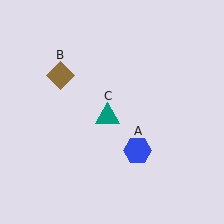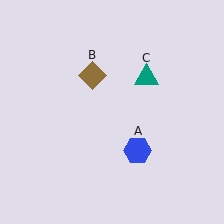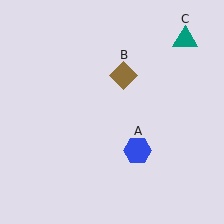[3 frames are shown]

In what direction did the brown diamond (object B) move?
The brown diamond (object B) moved right.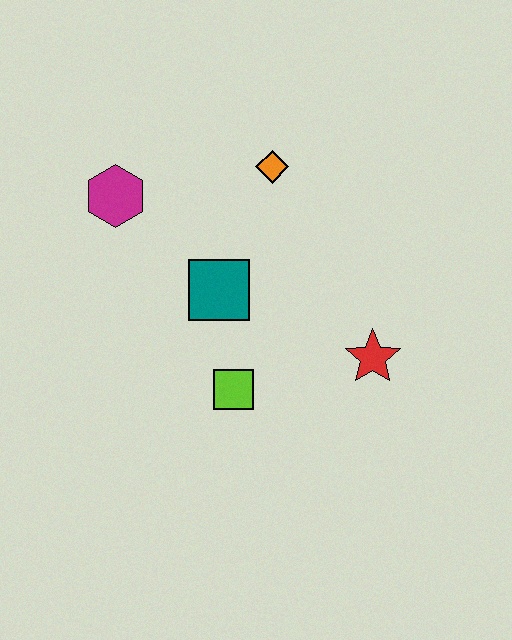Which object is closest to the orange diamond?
The teal square is closest to the orange diamond.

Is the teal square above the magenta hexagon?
No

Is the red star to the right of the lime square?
Yes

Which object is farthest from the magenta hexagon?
The red star is farthest from the magenta hexagon.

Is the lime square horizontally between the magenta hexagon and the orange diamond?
Yes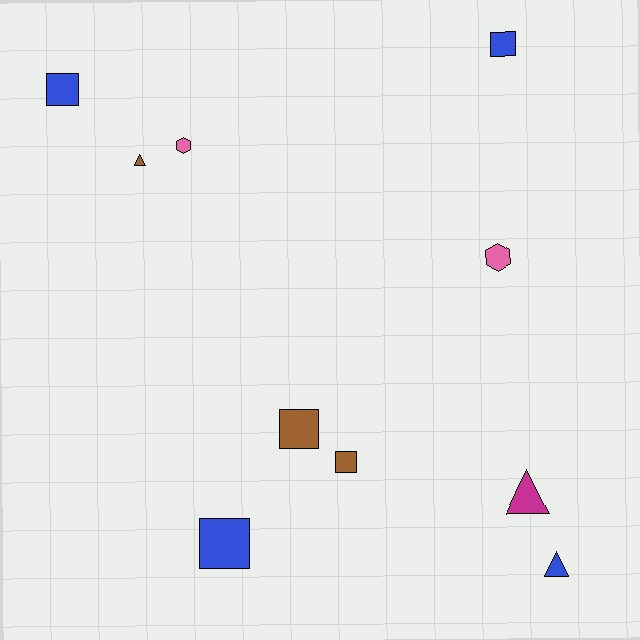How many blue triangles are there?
There is 1 blue triangle.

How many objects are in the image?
There are 10 objects.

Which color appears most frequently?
Blue, with 4 objects.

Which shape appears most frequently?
Square, with 5 objects.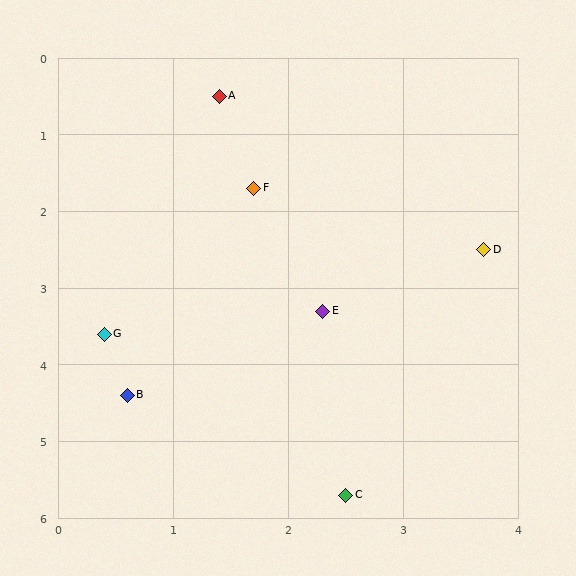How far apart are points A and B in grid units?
Points A and B are about 4.0 grid units apart.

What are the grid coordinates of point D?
Point D is at approximately (3.7, 2.5).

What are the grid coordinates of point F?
Point F is at approximately (1.7, 1.7).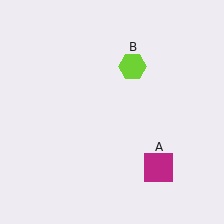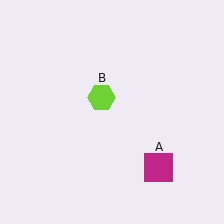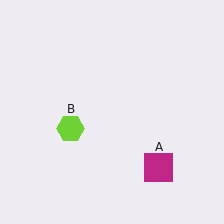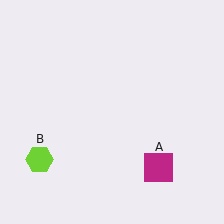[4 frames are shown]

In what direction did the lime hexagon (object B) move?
The lime hexagon (object B) moved down and to the left.